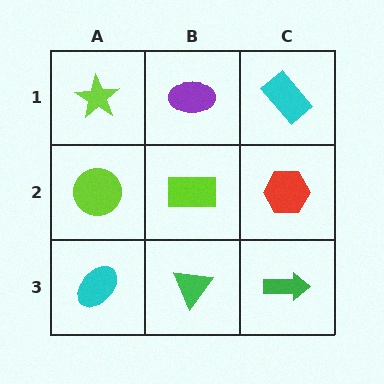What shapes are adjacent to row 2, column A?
A lime star (row 1, column A), a cyan ellipse (row 3, column A), a lime rectangle (row 2, column B).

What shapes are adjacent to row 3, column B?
A lime rectangle (row 2, column B), a cyan ellipse (row 3, column A), a green arrow (row 3, column C).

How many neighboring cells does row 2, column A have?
3.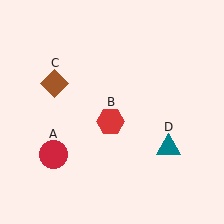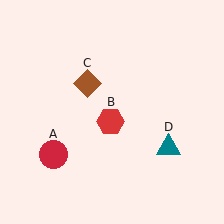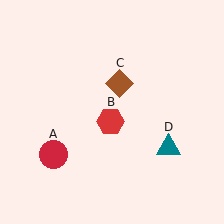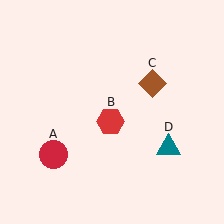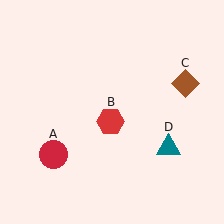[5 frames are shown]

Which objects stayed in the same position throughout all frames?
Red circle (object A) and red hexagon (object B) and teal triangle (object D) remained stationary.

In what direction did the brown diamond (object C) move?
The brown diamond (object C) moved right.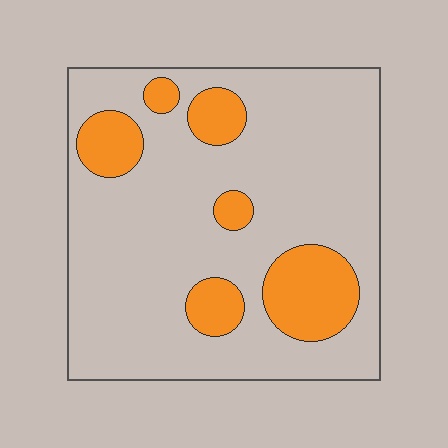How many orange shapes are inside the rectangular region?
6.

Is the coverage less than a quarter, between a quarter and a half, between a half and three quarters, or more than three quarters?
Less than a quarter.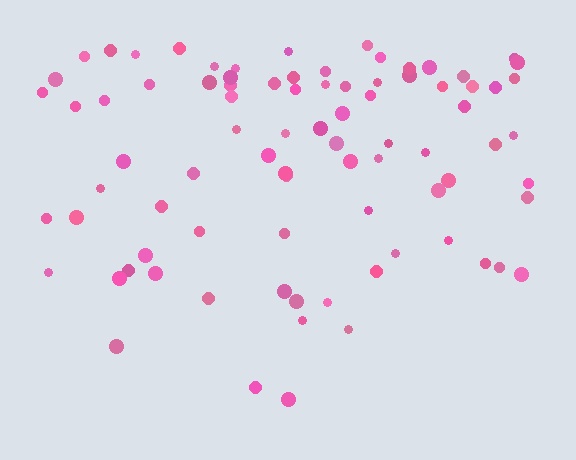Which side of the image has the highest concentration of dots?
The top.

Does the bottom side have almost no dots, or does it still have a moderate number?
Still a moderate number, just noticeably fewer than the top.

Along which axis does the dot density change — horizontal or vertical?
Vertical.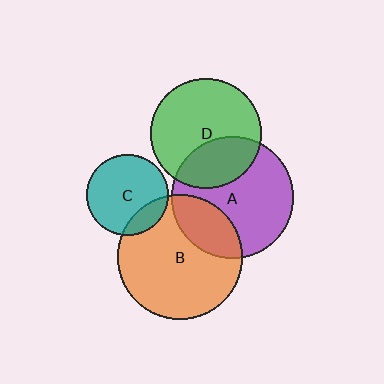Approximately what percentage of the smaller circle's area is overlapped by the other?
Approximately 25%.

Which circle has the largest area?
Circle B (orange).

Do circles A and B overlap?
Yes.